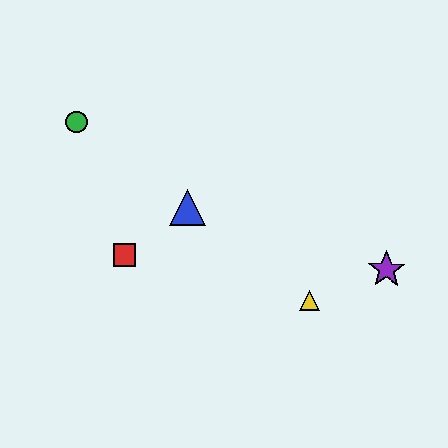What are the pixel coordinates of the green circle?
The green circle is at (77, 122).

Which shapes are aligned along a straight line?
The blue triangle, the green circle, the yellow triangle are aligned along a straight line.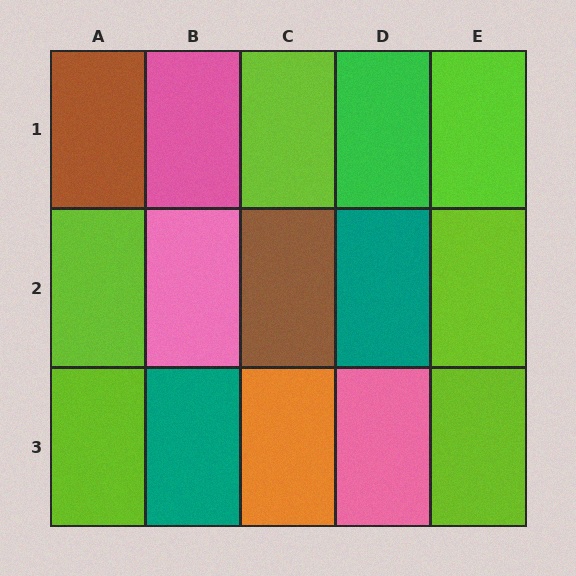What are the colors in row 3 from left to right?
Lime, teal, orange, pink, lime.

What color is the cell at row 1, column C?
Lime.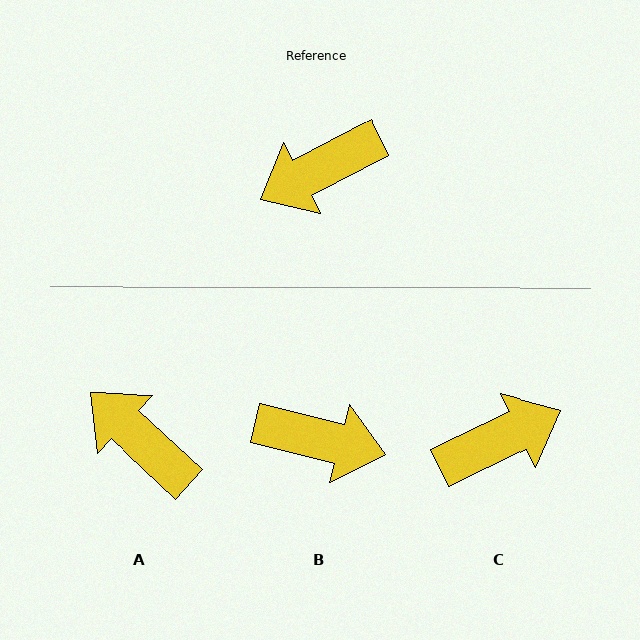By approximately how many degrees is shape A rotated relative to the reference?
Approximately 70 degrees clockwise.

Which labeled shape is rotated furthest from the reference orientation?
C, about 178 degrees away.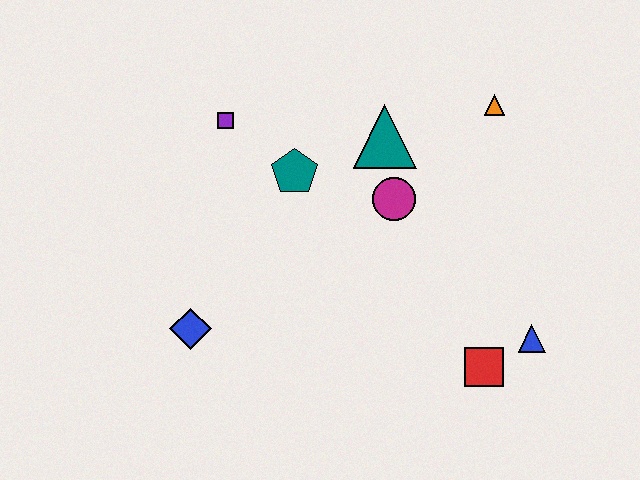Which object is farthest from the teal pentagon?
The blue triangle is farthest from the teal pentagon.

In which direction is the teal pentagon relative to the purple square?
The teal pentagon is to the right of the purple square.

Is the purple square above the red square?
Yes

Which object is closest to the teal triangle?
The magenta circle is closest to the teal triangle.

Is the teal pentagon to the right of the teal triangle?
No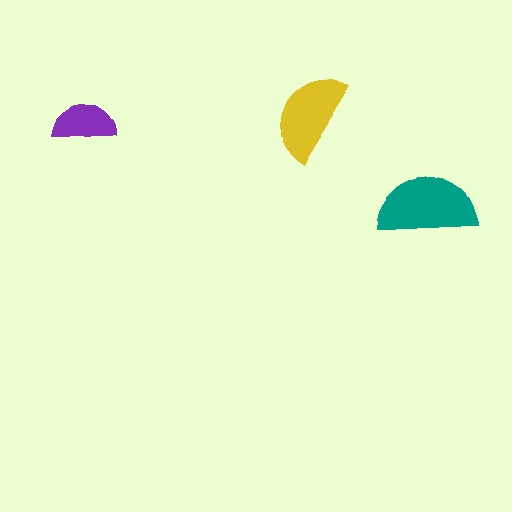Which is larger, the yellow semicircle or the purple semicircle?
The yellow one.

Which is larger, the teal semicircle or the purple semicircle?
The teal one.